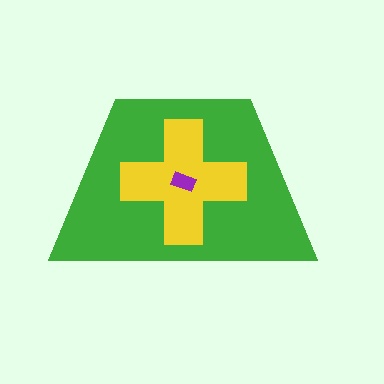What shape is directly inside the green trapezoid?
The yellow cross.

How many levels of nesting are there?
3.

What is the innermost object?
The purple rectangle.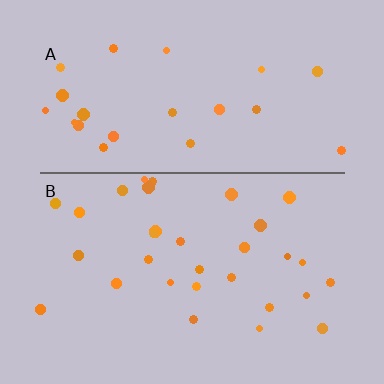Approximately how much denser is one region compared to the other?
Approximately 1.3× — region B over region A.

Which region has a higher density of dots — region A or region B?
B (the bottom).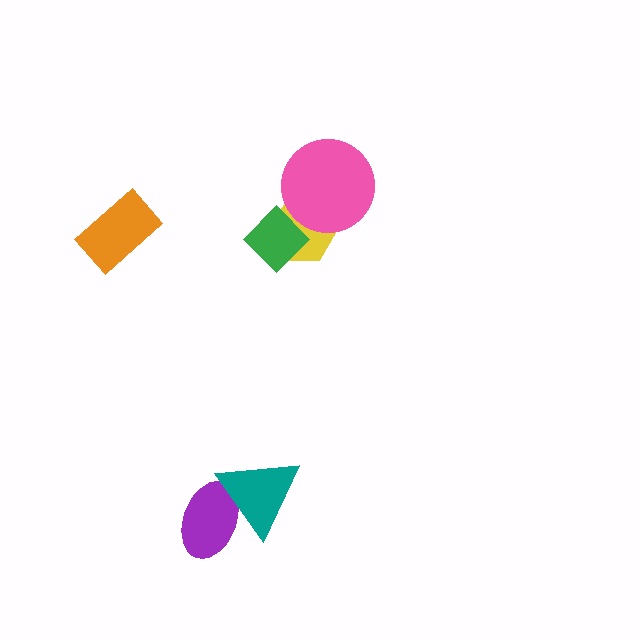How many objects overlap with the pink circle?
1 object overlaps with the pink circle.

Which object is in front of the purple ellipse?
The teal triangle is in front of the purple ellipse.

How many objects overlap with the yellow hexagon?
2 objects overlap with the yellow hexagon.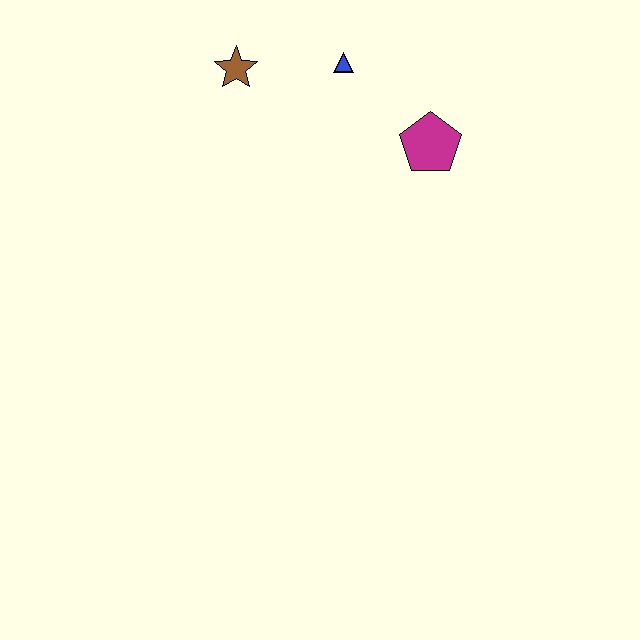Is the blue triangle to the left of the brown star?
No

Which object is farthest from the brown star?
The magenta pentagon is farthest from the brown star.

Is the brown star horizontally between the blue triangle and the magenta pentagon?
No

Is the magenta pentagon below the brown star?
Yes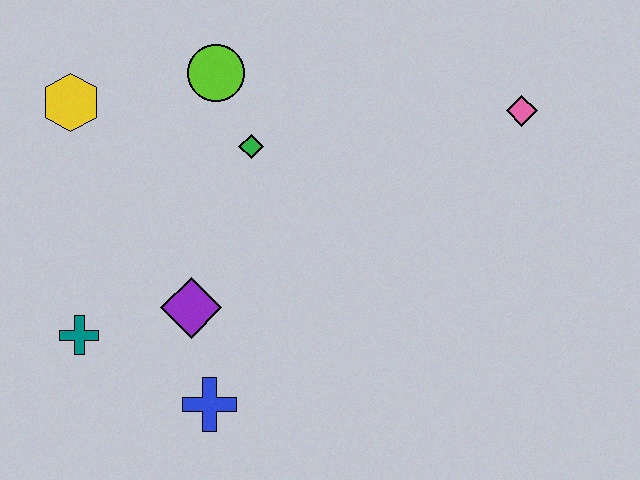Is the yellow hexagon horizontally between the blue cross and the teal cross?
No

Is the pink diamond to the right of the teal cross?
Yes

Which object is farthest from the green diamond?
The pink diamond is farthest from the green diamond.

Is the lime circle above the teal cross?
Yes